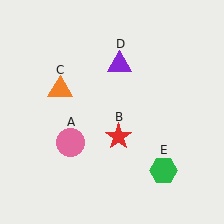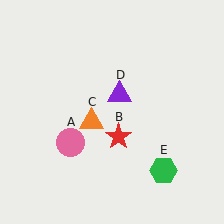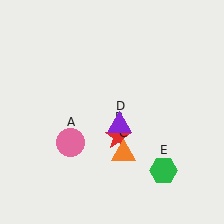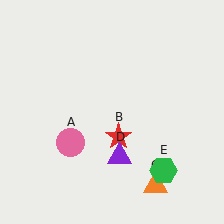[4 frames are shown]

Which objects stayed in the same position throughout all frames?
Pink circle (object A) and red star (object B) and green hexagon (object E) remained stationary.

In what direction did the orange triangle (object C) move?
The orange triangle (object C) moved down and to the right.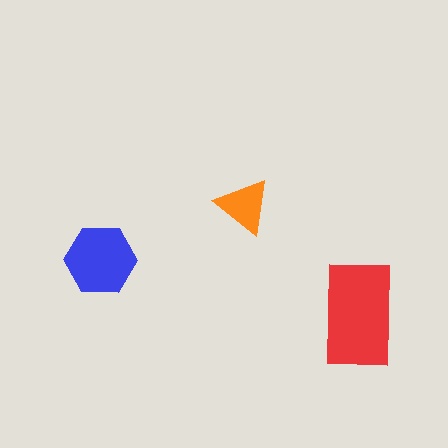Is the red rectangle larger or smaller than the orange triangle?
Larger.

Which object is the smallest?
The orange triangle.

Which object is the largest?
The red rectangle.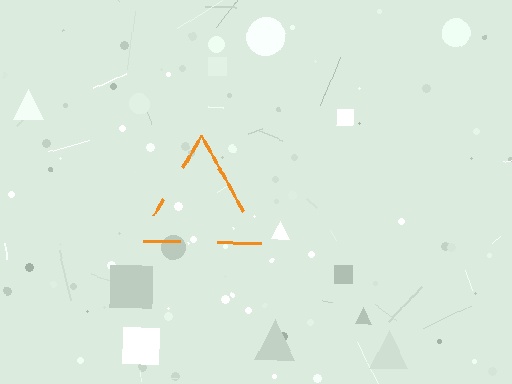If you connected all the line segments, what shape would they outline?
They would outline a triangle.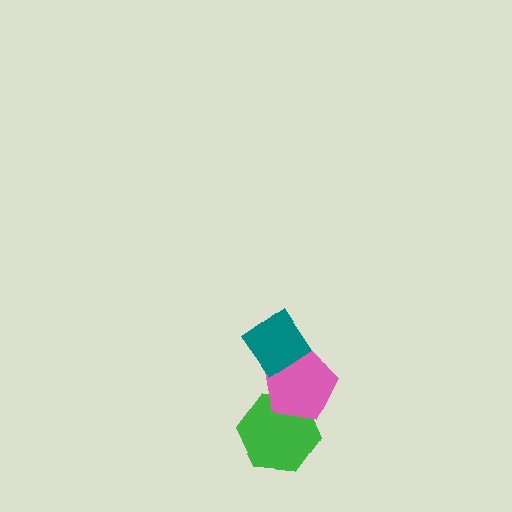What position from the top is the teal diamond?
The teal diamond is 1st from the top.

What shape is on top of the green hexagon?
The pink pentagon is on top of the green hexagon.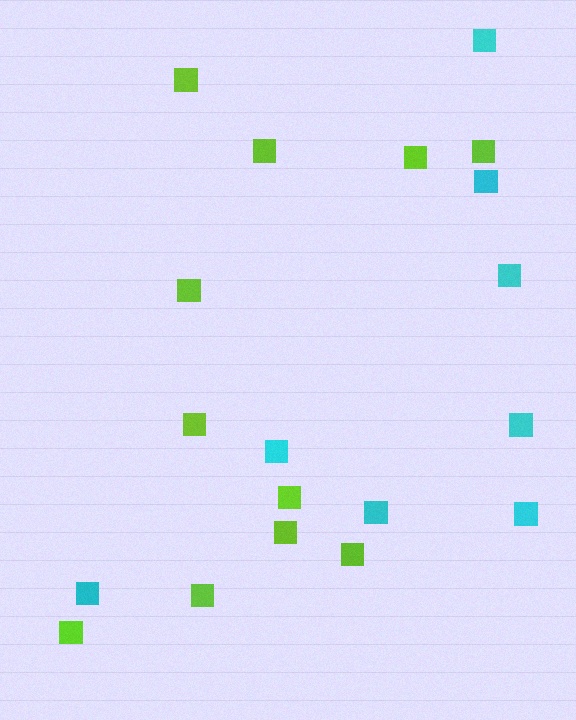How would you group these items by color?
There are 2 groups: one group of cyan squares (8) and one group of lime squares (11).